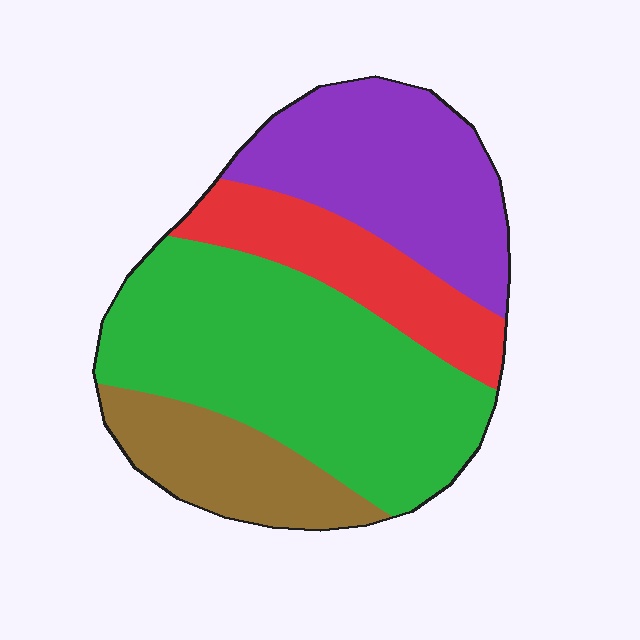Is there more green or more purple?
Green.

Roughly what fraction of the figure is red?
Red takes up about one sixth (1/6) of the figure.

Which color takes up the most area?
Green, at roughly 45%.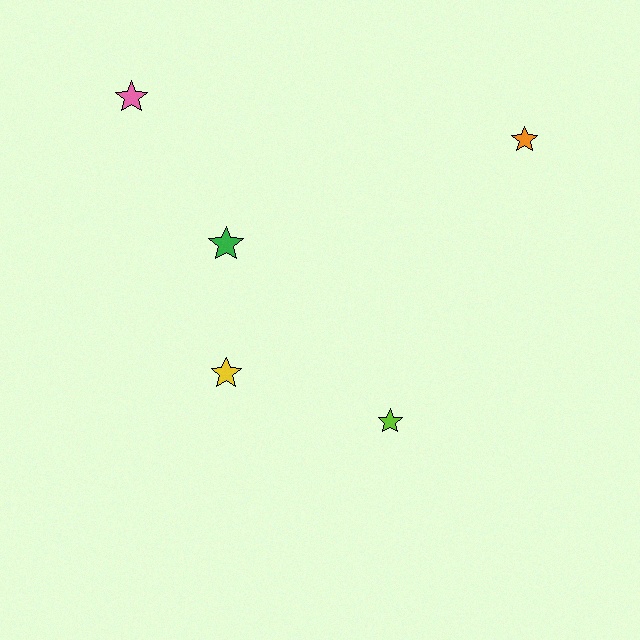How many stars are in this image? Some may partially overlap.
There are 5 stars.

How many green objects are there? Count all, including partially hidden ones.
There is 1 green object.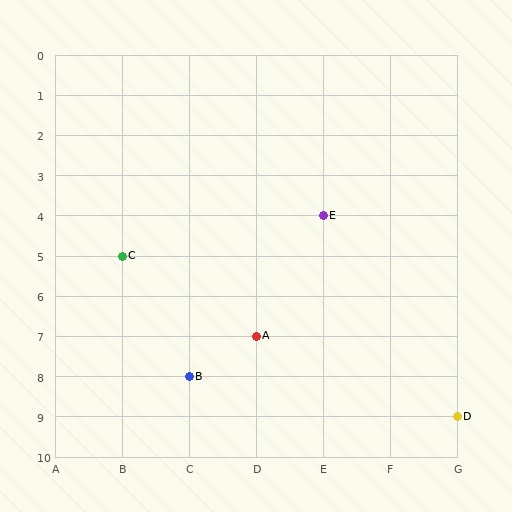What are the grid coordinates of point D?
Point D is at grid coordinates (G, 9).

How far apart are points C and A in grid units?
Points C and A are 2 columns and 2 rows apart (about 2.8 grid units diagonally).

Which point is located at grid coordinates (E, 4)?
Point E is at (E, 4).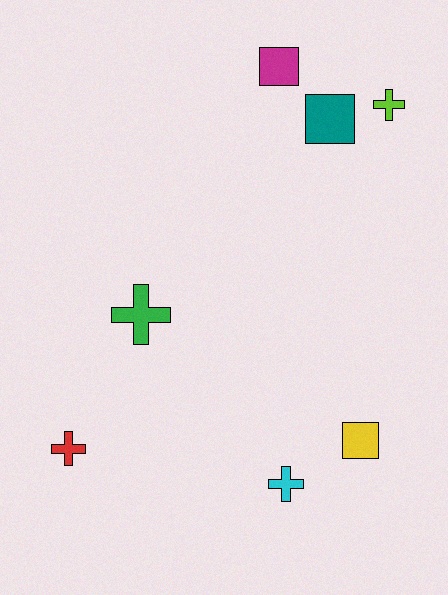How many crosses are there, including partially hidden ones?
There are 4 crosses.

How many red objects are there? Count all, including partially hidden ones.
There is 1 red object.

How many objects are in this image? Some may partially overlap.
There are 7 objects.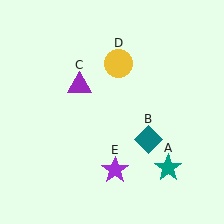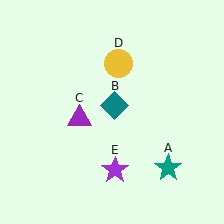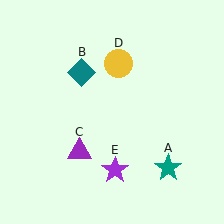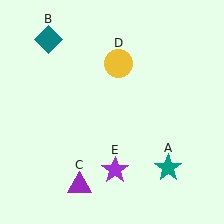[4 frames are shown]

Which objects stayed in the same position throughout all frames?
Teal star (object A) and yellow circle (object D) and purple star (object E) remained stationary.